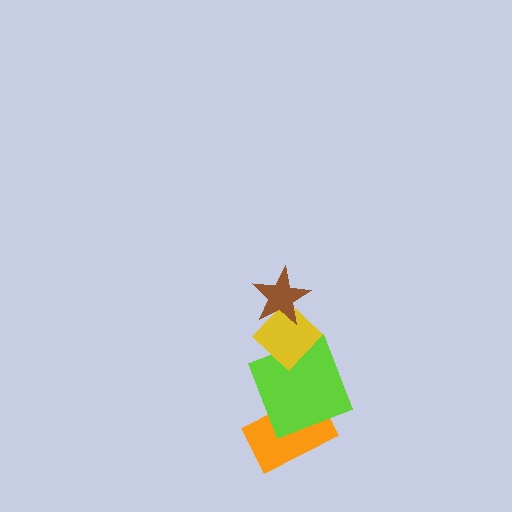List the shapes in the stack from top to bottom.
From top to bottom: the brown star, the yellow diamond, the lime square, the orange rectangle.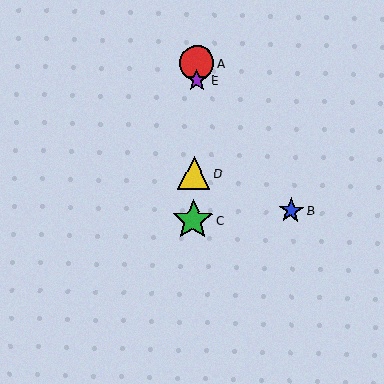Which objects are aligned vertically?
Objects A, C, D, E are aligned vertically.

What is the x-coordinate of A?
Object A is at x≈197.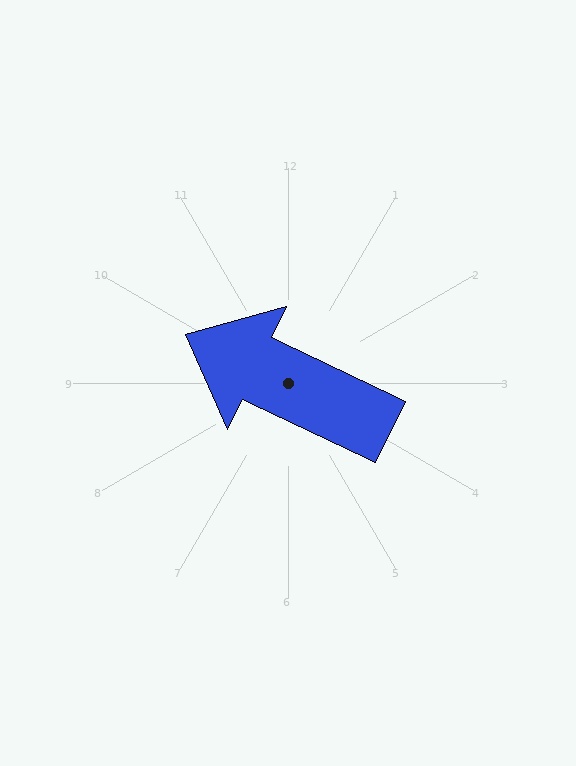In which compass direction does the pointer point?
Northwest.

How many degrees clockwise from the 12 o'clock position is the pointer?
Approximately 296 degrees.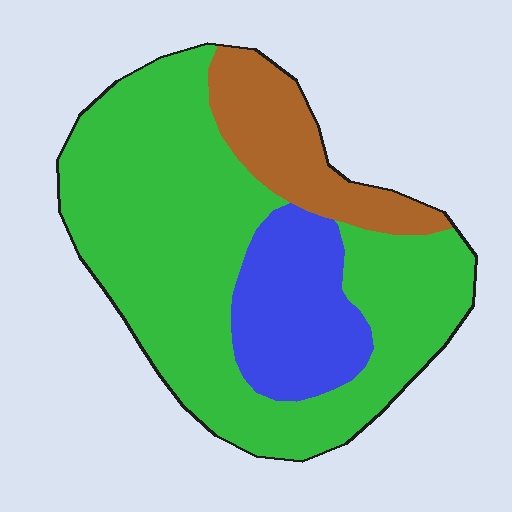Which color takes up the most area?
Green, at roughly 65%.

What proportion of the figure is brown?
Brown covers about 15% of the figure.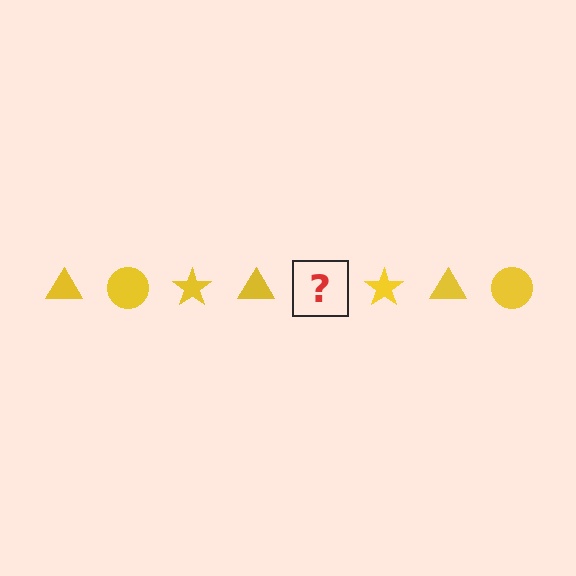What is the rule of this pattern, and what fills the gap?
The rule is that the pattern cycles through triangle, circle, star shapes in yellow. The gap should be filled with a yellow circle.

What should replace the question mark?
The question mark should be replaced with a yellow circle.